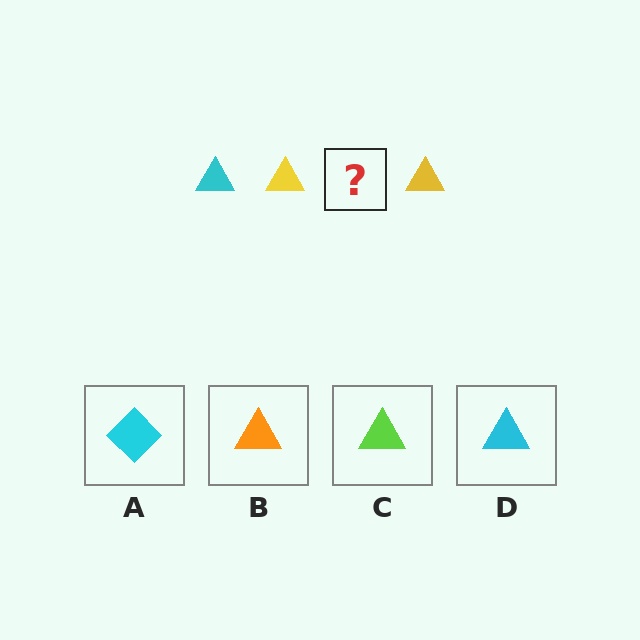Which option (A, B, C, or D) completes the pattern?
D.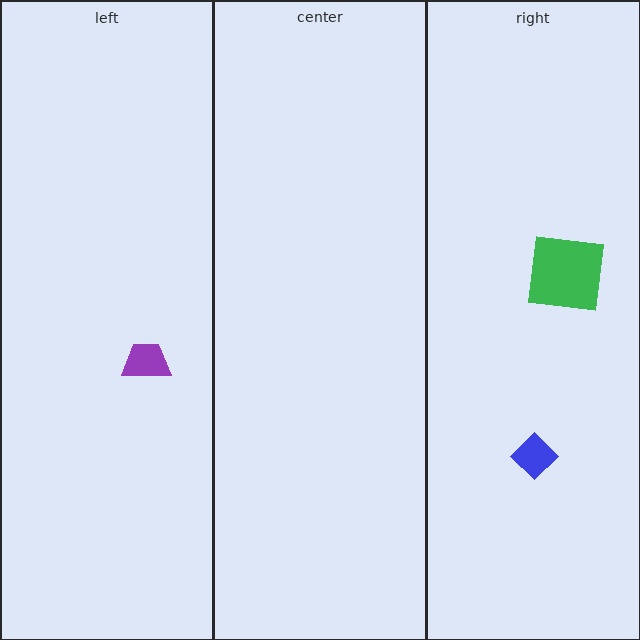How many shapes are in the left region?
1.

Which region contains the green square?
The right region.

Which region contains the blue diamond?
The right region.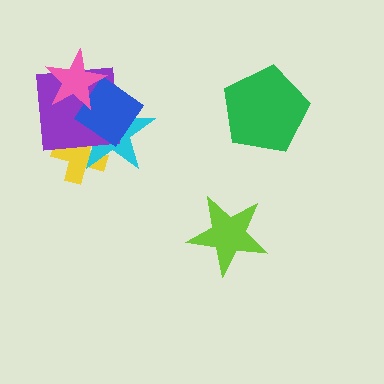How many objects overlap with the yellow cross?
3 objects overlap with the yellow cross.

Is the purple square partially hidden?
Yes, it is partially covered by another shape.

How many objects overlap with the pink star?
3 objects overlap with the pink star.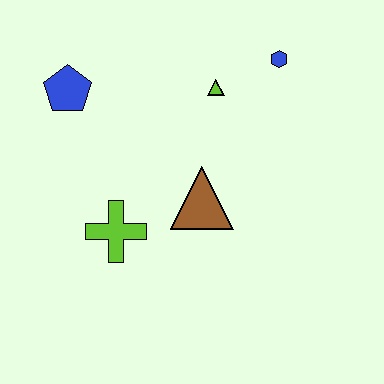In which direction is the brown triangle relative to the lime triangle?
The brown triangle is below the lime triangle.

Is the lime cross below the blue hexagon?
Yes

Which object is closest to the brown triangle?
The lime cross is closest to the brown triangle.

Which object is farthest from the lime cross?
The blue hexagon is farthest from the lime cross.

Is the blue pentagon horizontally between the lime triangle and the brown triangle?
No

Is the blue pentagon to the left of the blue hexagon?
Yes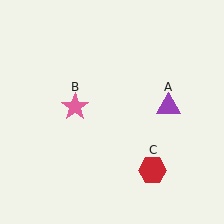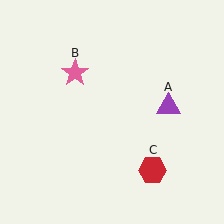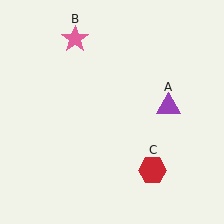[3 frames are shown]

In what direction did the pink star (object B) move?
The pink star (object B) moved up.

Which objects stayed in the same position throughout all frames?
Purple triangle (object A) and red hexagon (object C) remained stationary.